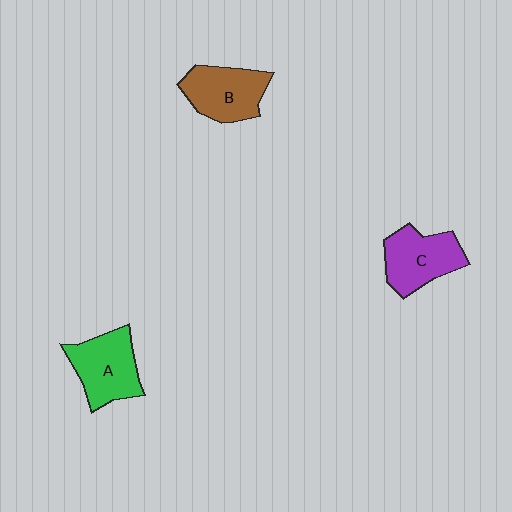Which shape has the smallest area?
Shape C (purple).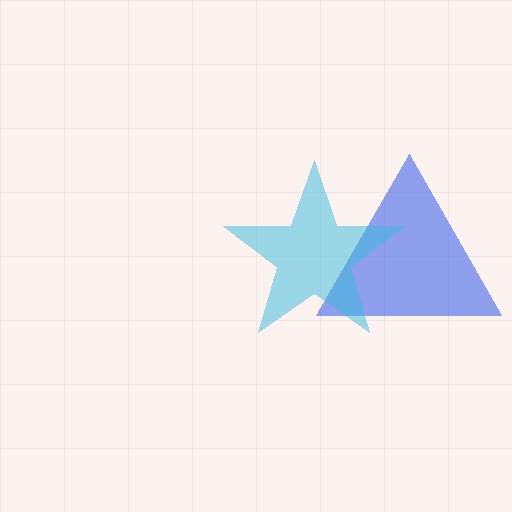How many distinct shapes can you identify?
There are 2 distinct shapes: a blue triangle, a cyan star.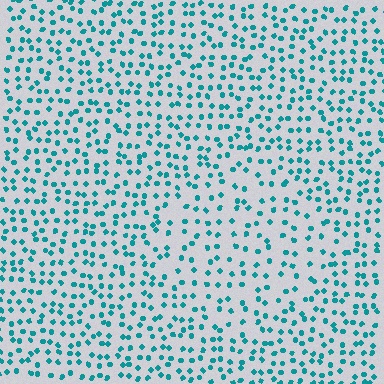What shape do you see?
I see a diamond.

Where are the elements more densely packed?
The elements are more densely packed outside the diamond boundary.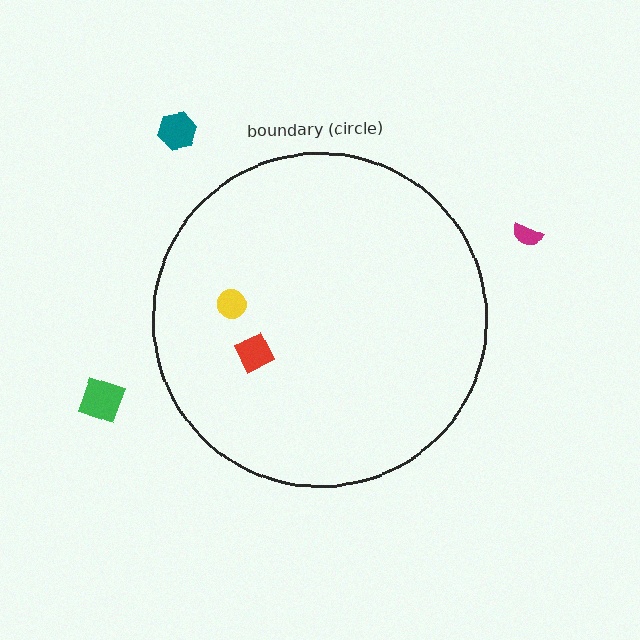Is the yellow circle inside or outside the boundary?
Inside.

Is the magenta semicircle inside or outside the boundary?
Outside.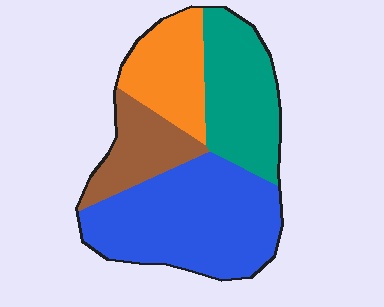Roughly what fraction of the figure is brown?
Brown covers 15% of the figure.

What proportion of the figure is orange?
Orange takes up about one sixth (1/6) of the figure.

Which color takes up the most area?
Blue, at roughly 40%.